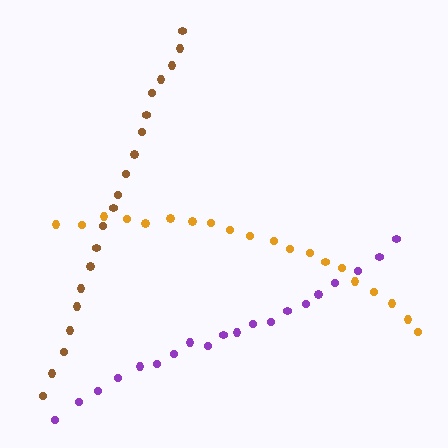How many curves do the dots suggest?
There are 3 distinct paths.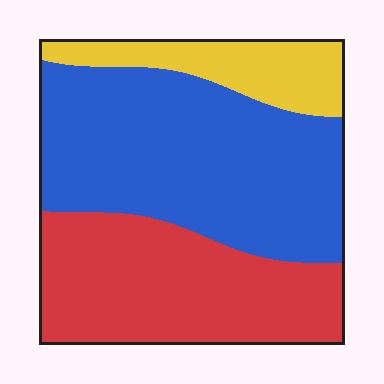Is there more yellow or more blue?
Blue.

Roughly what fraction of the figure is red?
Red takes up about three eighths (3/8) of the figure.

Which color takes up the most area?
Blue, at roughly 50%.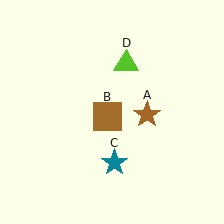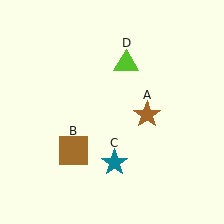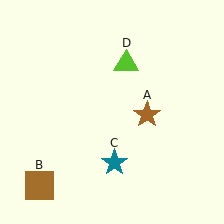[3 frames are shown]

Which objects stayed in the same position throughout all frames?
Brown star (object A) and teal star (object C) and lime triangle (object D) remained stationary.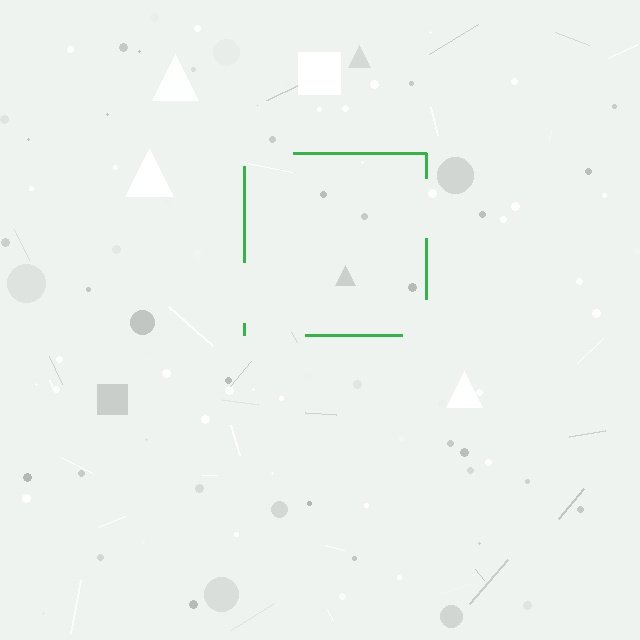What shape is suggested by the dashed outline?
The dashed outline suggests a square.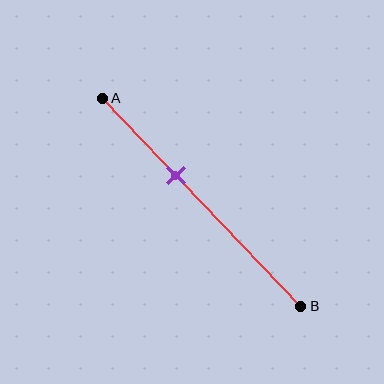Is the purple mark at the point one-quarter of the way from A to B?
No, the mark is at about 35% from A, not at the 25% one-quarter point.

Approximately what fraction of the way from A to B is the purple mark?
The purple mark is approximately 35% of the way from A to B.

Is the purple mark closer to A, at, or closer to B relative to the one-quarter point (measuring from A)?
The purple mark is closer to point B than the one-quarter point of segment AB.